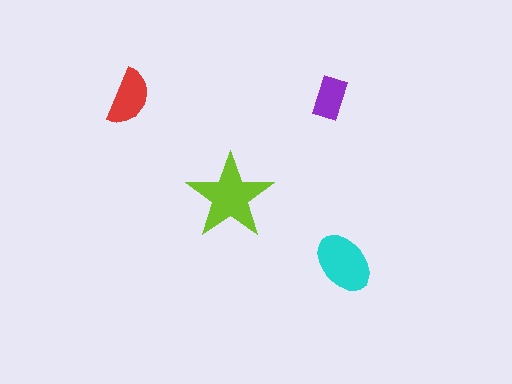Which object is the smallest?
The purple rectangle.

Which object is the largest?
The lime star.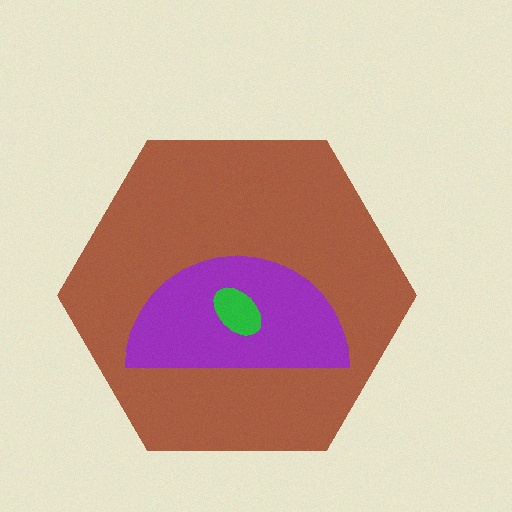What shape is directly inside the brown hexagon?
The purple semicircle.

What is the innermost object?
The green ellipse.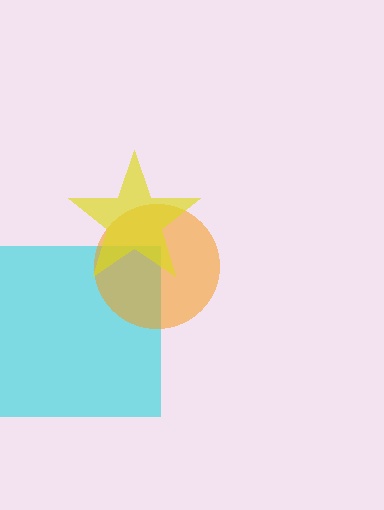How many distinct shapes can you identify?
There are 3 distinct shapes: a cyan square, an orange circle, a yellow star.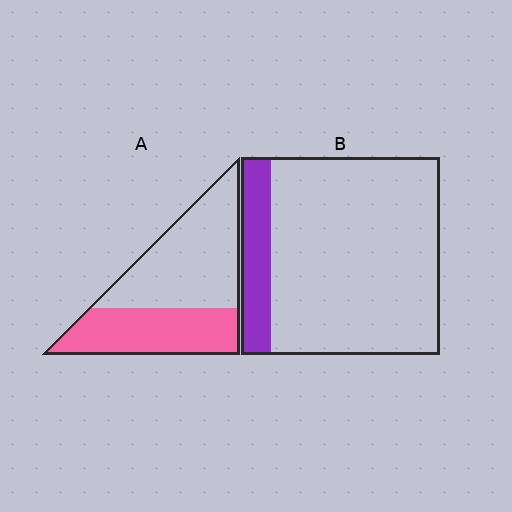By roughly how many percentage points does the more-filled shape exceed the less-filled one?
By roughly 25 percentage points (A over B).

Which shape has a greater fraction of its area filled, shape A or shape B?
Shape A.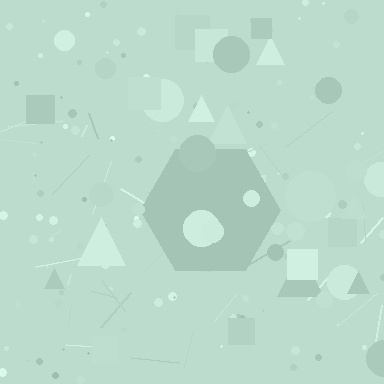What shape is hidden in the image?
A hexagon is hidden in the image.